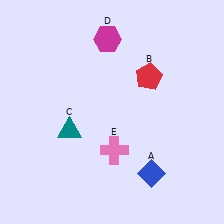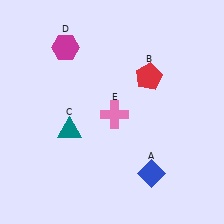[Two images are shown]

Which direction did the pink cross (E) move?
The pink cross (E) moved up.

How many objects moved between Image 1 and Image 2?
2 objects moved between the two images.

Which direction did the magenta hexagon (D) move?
The magenta hexagon (D) moved left.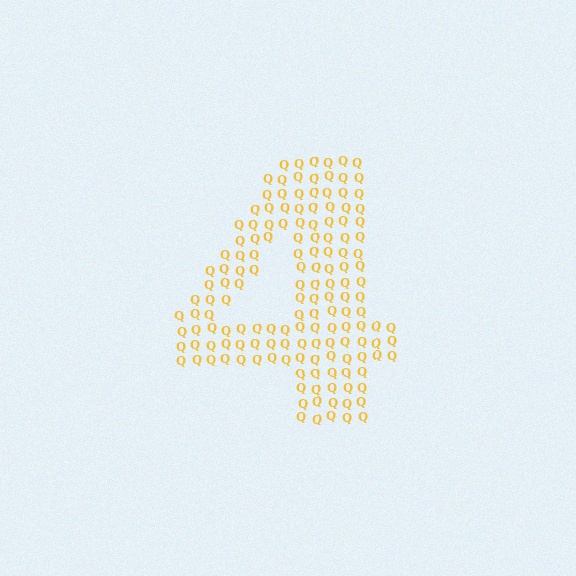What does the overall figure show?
The overall figure shows the digit 4.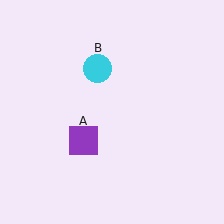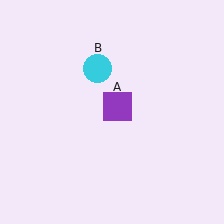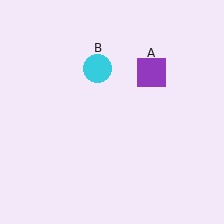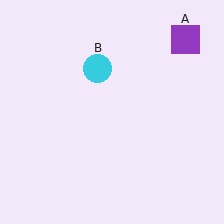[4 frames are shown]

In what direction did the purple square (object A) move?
The purple square (object A) moved up and to the right.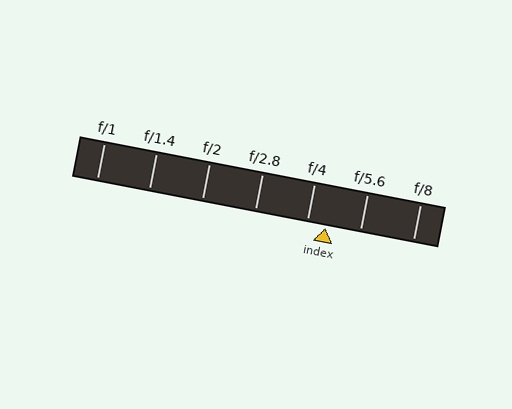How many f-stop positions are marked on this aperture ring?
There are 7 f-stop positions marked.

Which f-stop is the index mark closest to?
The index mark is closest to f/4.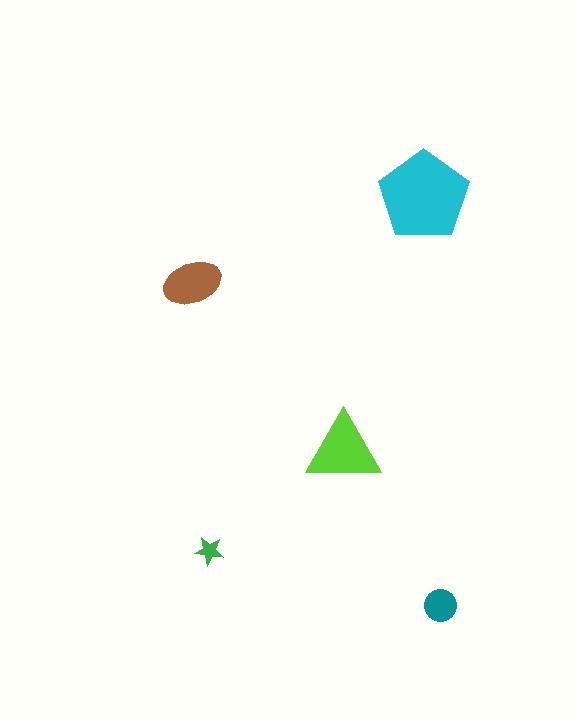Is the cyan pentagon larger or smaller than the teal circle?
Larger.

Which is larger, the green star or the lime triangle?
The lime triangle.